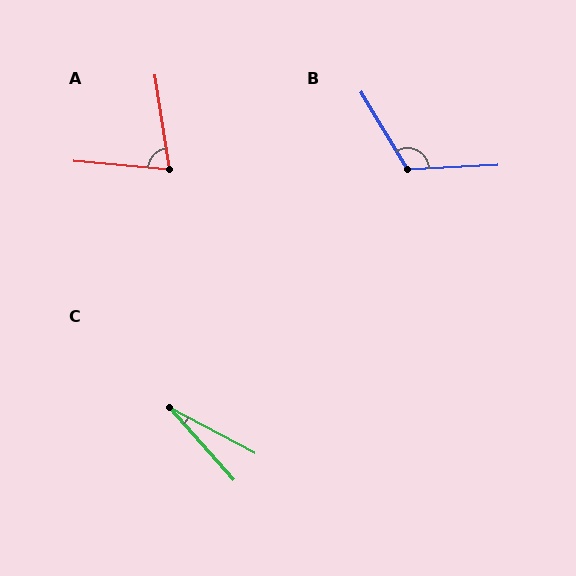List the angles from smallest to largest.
C (21°), A (76°), B (118°).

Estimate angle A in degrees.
Approximately 76 degrees.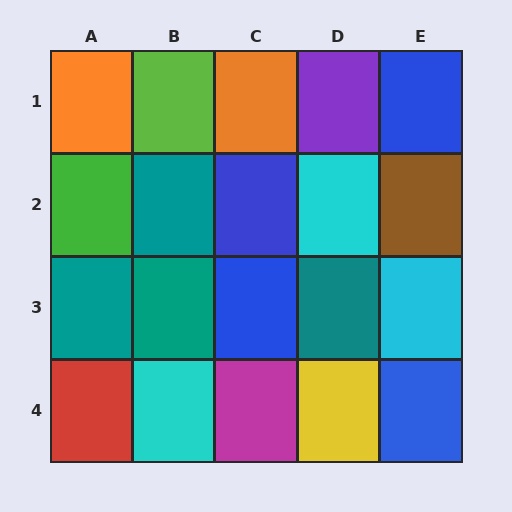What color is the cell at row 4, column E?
Blue.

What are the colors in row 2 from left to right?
Green, teal, blue, cyan, brown.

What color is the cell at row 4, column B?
Cyan.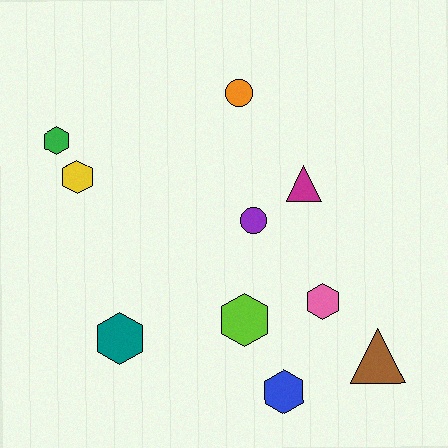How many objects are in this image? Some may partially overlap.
There are 10 objects.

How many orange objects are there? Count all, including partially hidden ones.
There is 1 orange object.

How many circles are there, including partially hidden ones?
There are 2 circles.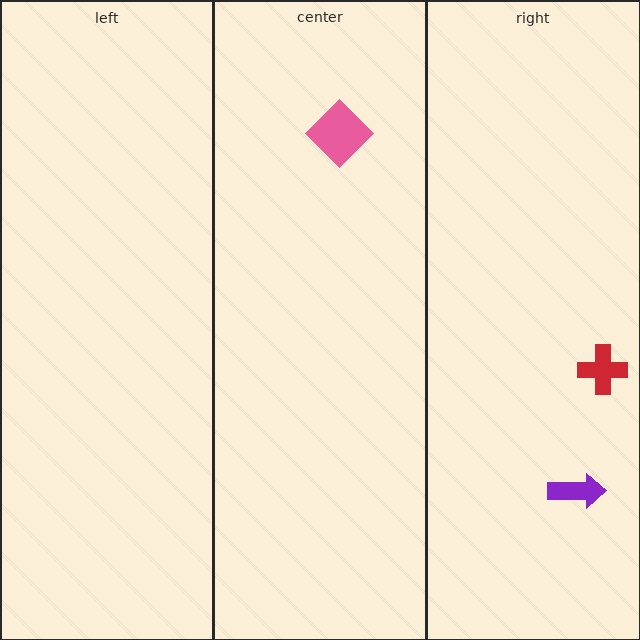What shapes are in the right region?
The purple arrow, the red cross.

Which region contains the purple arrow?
The right region.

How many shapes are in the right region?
2.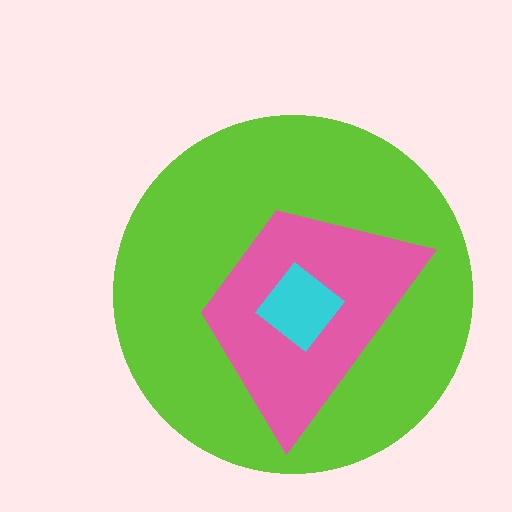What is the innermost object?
The cyan diamond.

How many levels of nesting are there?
3.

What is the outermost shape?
The lime circle.